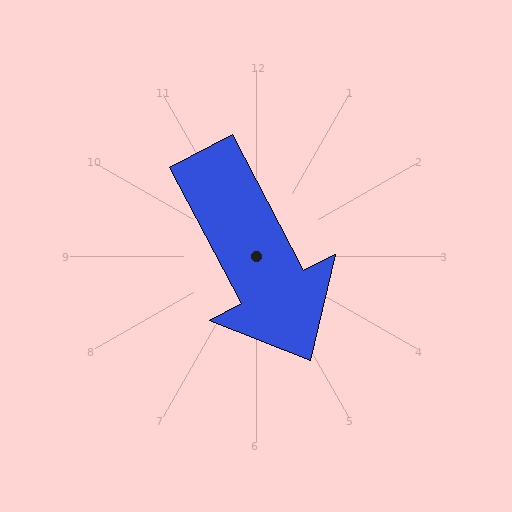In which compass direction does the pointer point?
Southeast.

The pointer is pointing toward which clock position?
Roughly 5 o'clock.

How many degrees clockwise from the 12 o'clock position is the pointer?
Approximately 152 degrees.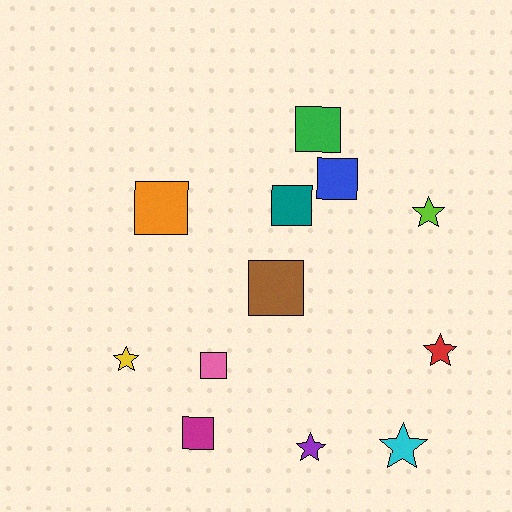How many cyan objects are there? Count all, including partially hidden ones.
There is 1 cyan object.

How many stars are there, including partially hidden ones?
There are 5 stars.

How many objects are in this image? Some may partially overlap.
There are 12 objects.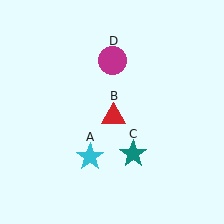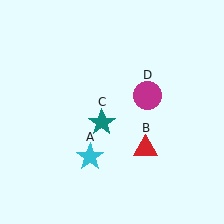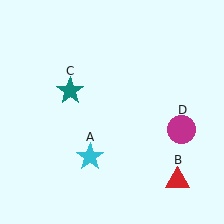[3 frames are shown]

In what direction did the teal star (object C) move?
The teal star (object C) moved up and to the left.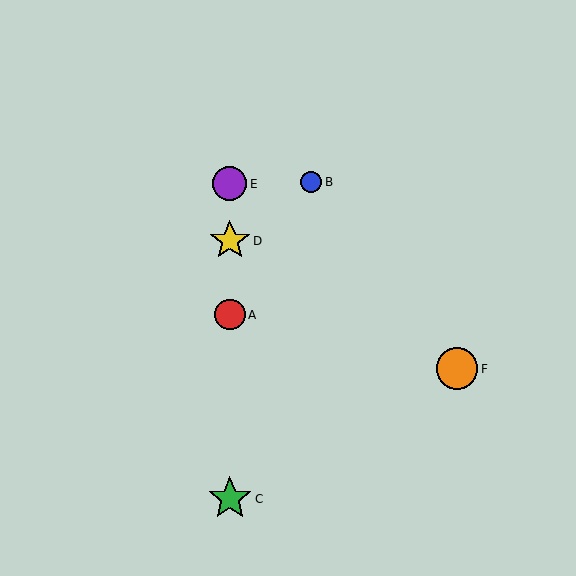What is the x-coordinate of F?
Object F is at x≈457.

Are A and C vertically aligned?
Yes, both are at x≈230.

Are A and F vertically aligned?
No, A is at x≈230 and F is at x≈457.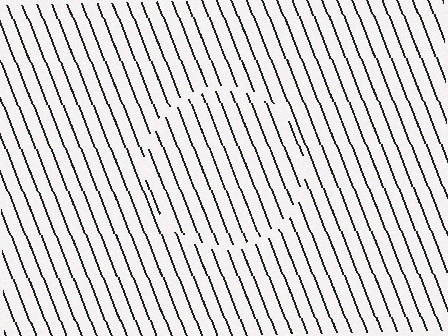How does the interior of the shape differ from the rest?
The interior of the shape contains the same grating, shifted by half a period — the contour is defined by the phase discontinuity where line-ends from the inner and outer gratings abut.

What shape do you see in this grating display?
An illusory circle. The interior of the shape contains the same grating, shifted by half a period — the contour is defined by the phase discontinuity where line-ends from the inner and outer gratings abut.